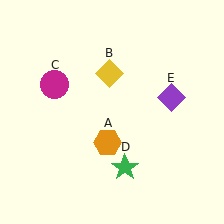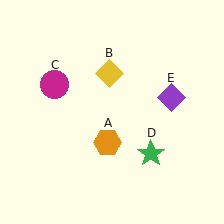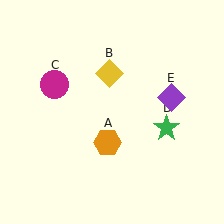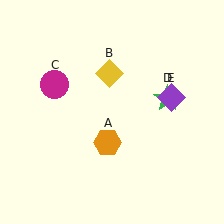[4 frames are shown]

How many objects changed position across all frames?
1 object changed position: green star (object D).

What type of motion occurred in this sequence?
The green star (object D) rotated counterclockwise around the center of the scene.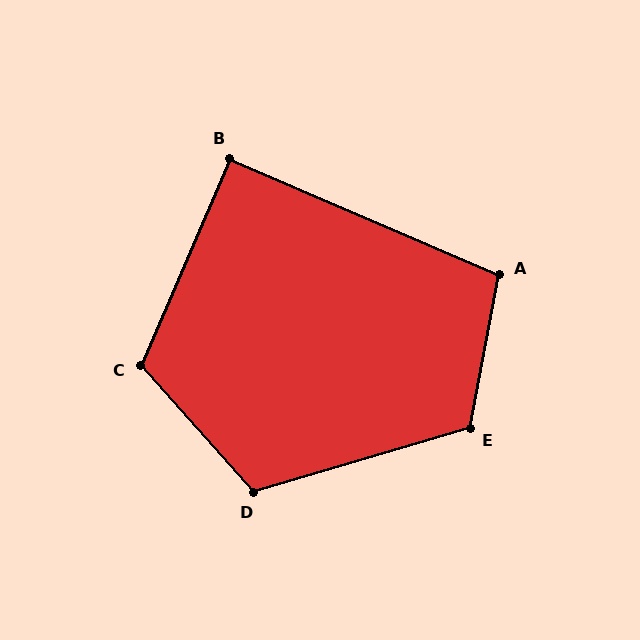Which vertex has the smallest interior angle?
B, at approximately 90 degrees.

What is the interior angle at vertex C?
Approximately 115 degrees (obtuse).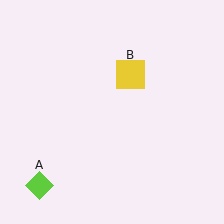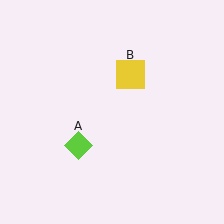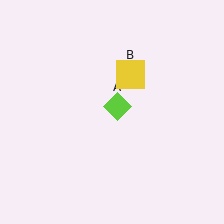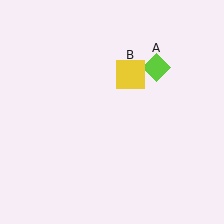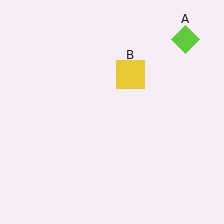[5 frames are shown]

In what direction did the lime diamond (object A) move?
The lime diamond (object A) moved up and to the right.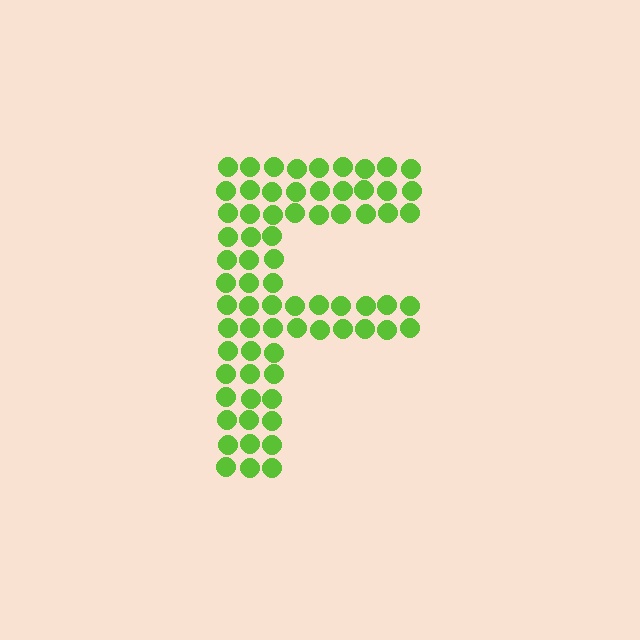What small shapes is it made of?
It is made of small circles.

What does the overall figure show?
The overall figure shows the letter F.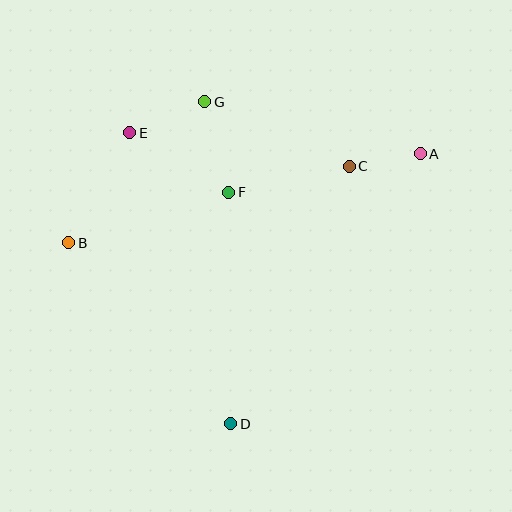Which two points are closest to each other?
Points A and C are closest to each other.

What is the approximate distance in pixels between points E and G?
The distance between E and G is approximately 81 pixels.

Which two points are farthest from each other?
Points A and B are farthest from each other.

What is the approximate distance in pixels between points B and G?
The distance between B and G is approximately 196 pixels.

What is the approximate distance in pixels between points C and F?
The distance between C and F is approximately 123 pixels.